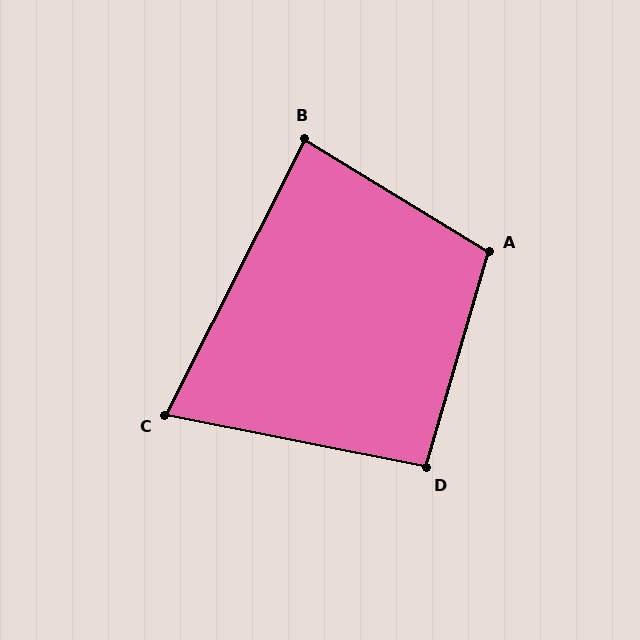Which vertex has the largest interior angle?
A, at approximately 105 degrees.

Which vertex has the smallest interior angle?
C, at approximately 75 degrees.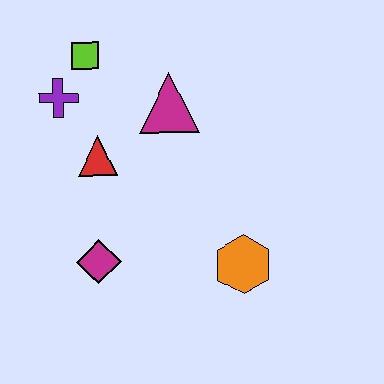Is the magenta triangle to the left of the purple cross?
No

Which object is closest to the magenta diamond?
The red triangle is closest to the magenta diamond.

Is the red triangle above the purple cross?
No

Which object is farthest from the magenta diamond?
The lime square is farthest from the magenta diamond.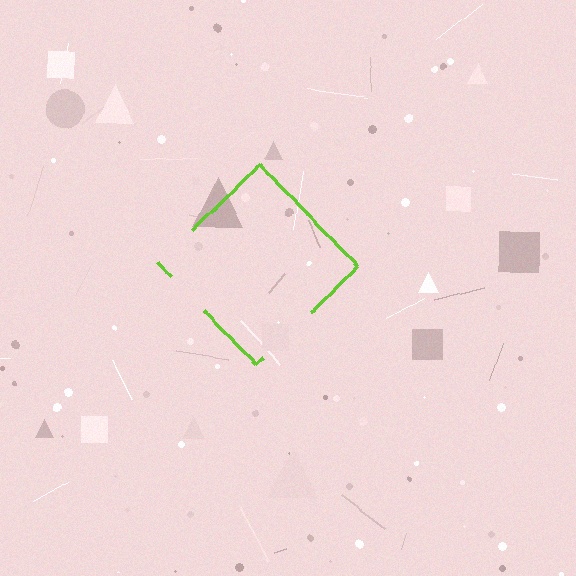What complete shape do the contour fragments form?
The contour fragments form a diamond.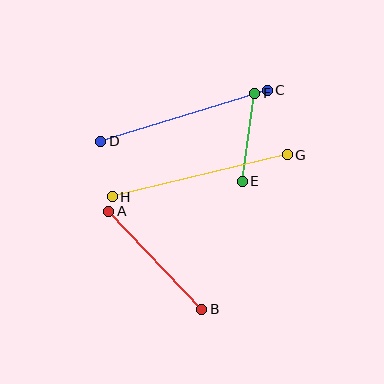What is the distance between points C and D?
The distance is approximately 174 pixels.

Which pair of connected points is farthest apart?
Points G and H are farthest apart.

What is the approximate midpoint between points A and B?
The midpoint is at approximately (155, 260) pixels.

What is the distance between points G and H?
The distance is approximately 180 pixels.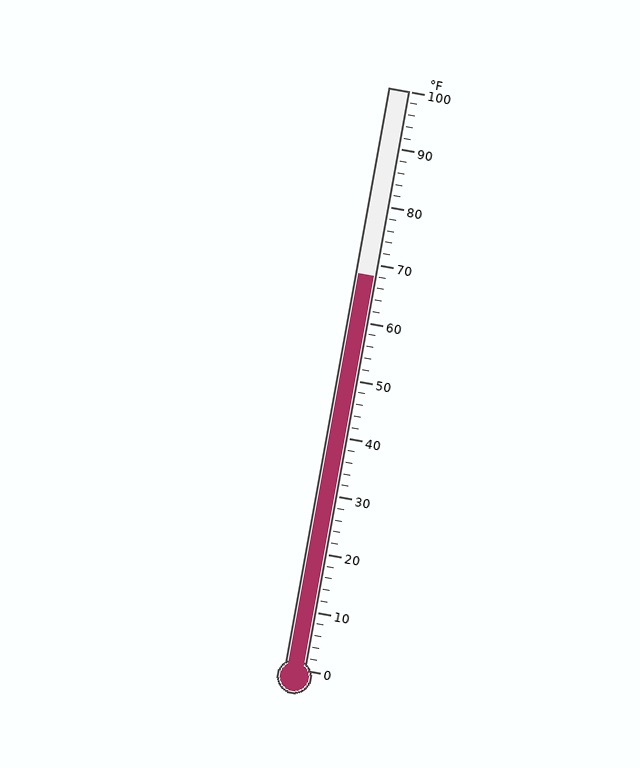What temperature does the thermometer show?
The thermometer shows approximately 68°F.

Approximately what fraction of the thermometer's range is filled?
The thermometer is filled to approximately 70% of its range.